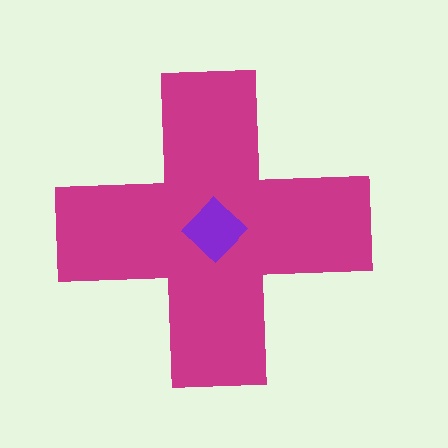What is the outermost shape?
The magenta cross.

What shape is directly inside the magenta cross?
The purple diamond.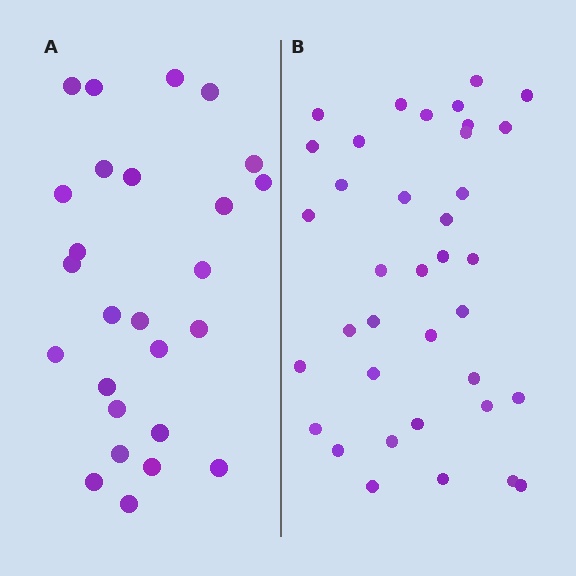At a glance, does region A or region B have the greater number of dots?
Region B (the right region) has more dots.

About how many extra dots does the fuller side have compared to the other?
Region B has roughly 12 or so more dots than region A.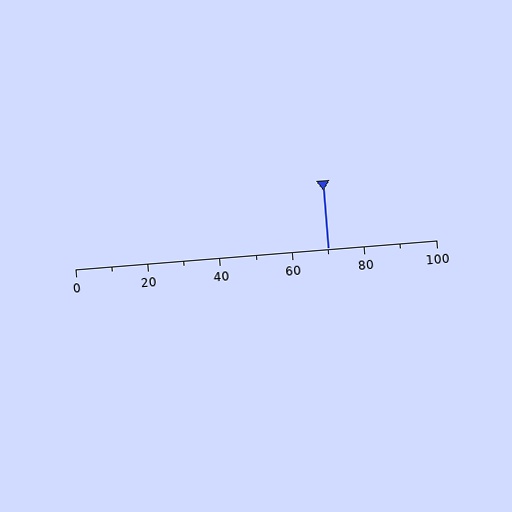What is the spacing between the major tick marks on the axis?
The major ticks are spaced 20 apart.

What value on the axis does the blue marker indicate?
The marker indicates approximately 70.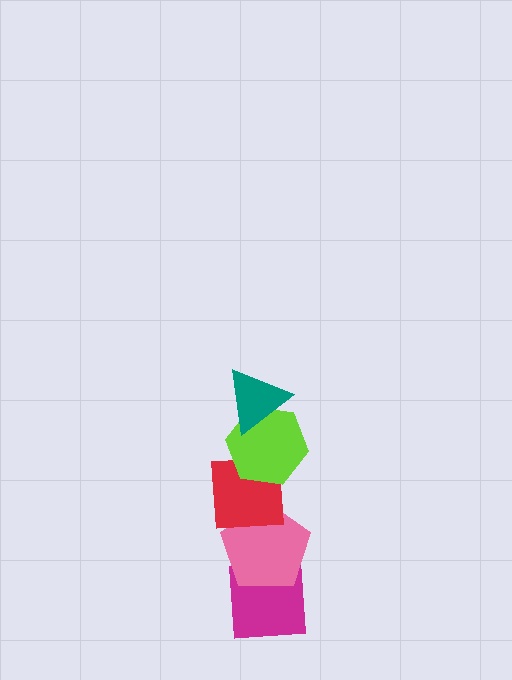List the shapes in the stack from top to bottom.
From top to bottom: the teal triangle, the lime hexagon, the red square, the pink pentagon, the magenta square.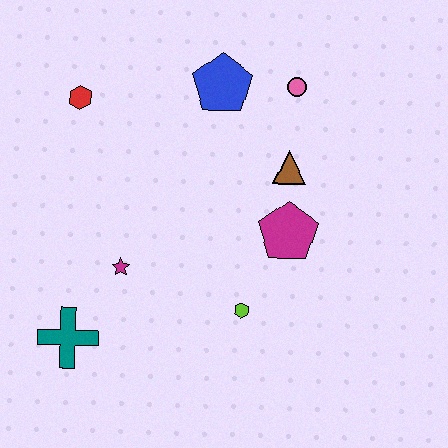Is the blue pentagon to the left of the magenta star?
No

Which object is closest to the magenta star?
The teal cross is closest to the magenta star.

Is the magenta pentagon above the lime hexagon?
Yes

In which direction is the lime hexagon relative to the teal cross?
The lime hexagon is to the right of the teal cross.